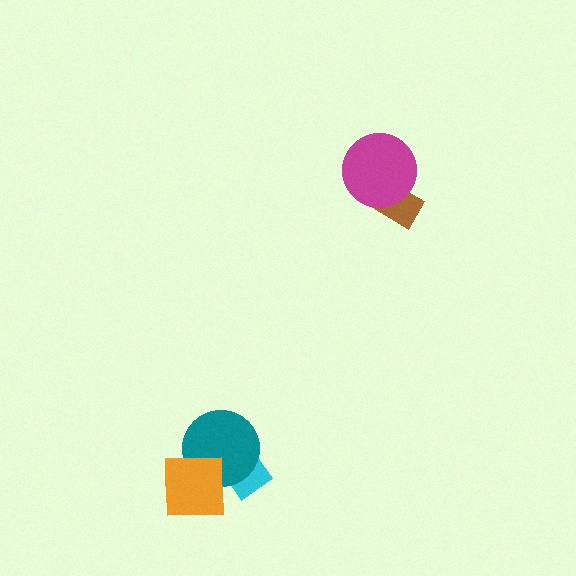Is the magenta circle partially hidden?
No, no other shape covers it.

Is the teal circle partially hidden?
Yes, it is partially covered by another shape.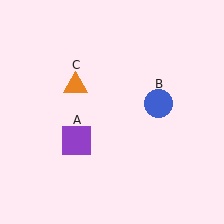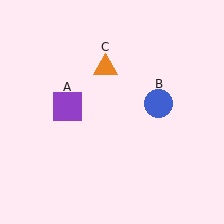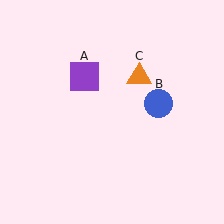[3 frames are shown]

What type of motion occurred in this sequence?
The purple square (object A), orange triangle (object C) rotated clockwise around the center of the scene.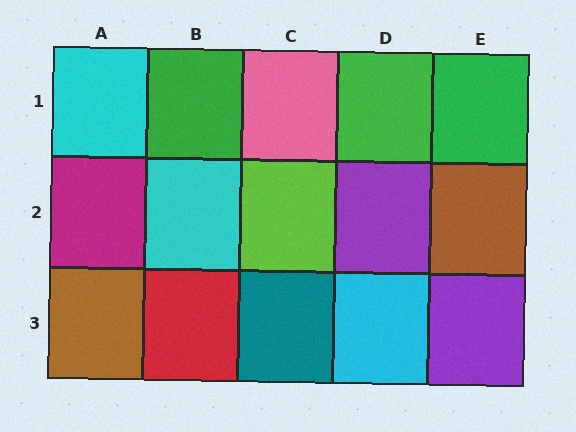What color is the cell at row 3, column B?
Red.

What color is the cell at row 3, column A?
Brown.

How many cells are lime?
1 cell is lime.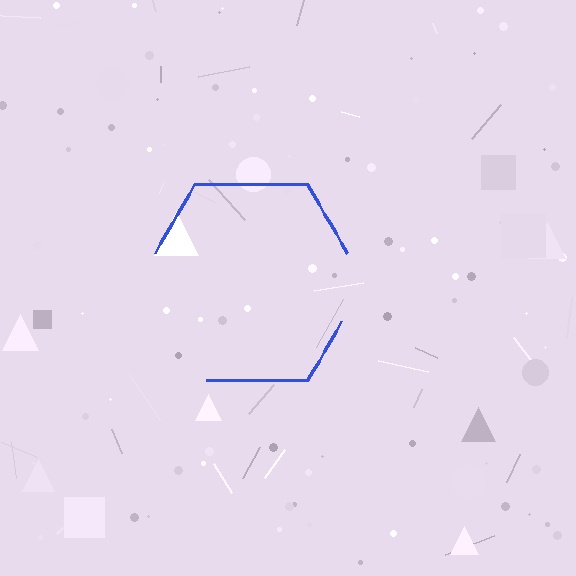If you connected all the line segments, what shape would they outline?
They would outline a hexagon.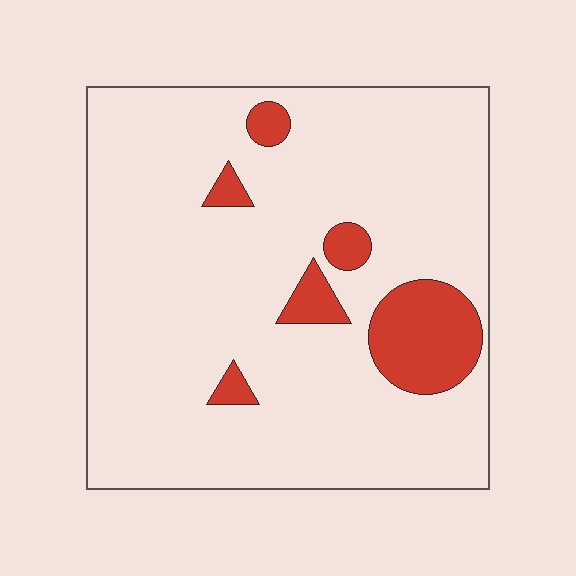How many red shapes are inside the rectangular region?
6.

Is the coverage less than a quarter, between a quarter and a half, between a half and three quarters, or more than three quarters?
Less than a quarter.